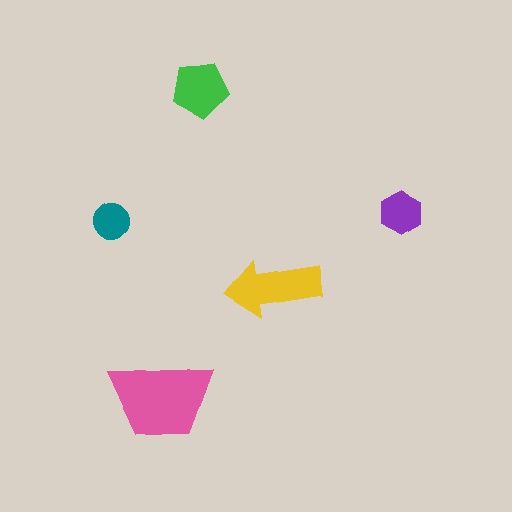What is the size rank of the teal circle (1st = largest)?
5th.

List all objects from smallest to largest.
The teal circle, the purple hexagon, the green pentagon, the yellow arrow, the pink trapezoid.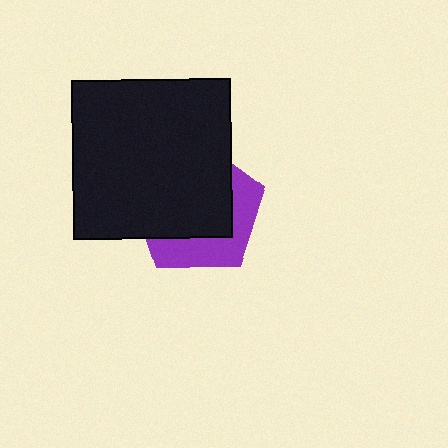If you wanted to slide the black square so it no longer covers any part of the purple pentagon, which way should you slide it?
Slide it toward the upper-left — that is the most direct way to separate the two shapes.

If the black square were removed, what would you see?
You would see the complete purple pentagon.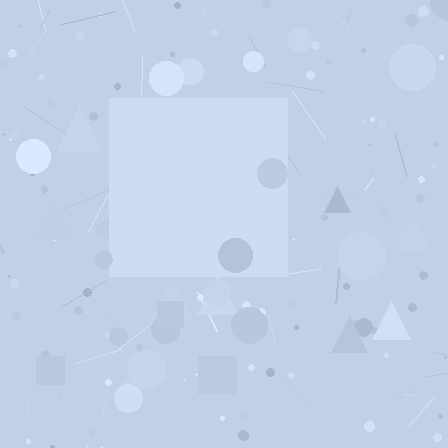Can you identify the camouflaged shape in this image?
The camouflaged shape is a square.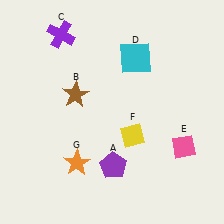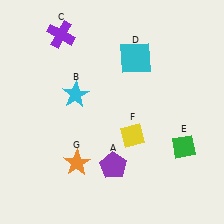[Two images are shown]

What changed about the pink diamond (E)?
In Image 1, E is pink. In Image 2, it changed to green.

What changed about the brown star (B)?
In Image 1, B is brown. In Image 2, it changed to cyan.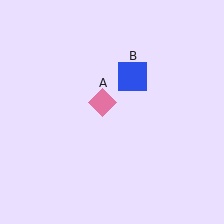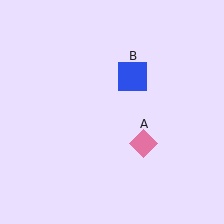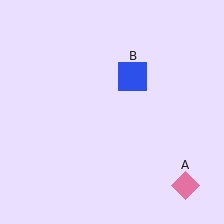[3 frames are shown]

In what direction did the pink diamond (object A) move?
The pink diamond (object A) moved down and to the right.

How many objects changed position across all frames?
1 object changed position: pink diamond (object A).